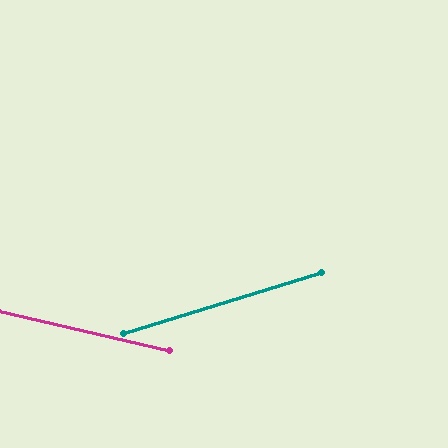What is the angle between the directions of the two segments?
Approximately 30 degrees.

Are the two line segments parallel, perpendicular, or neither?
Neither parallel nor perpendicular — they differ by about 30°.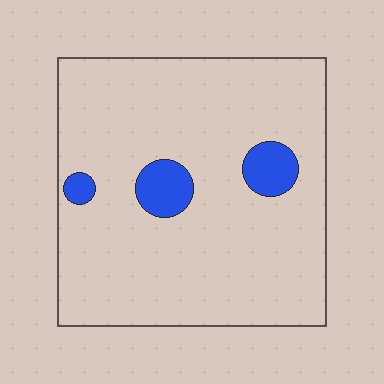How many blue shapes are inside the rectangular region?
3.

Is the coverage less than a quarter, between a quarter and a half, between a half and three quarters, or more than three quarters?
Less than a quarter.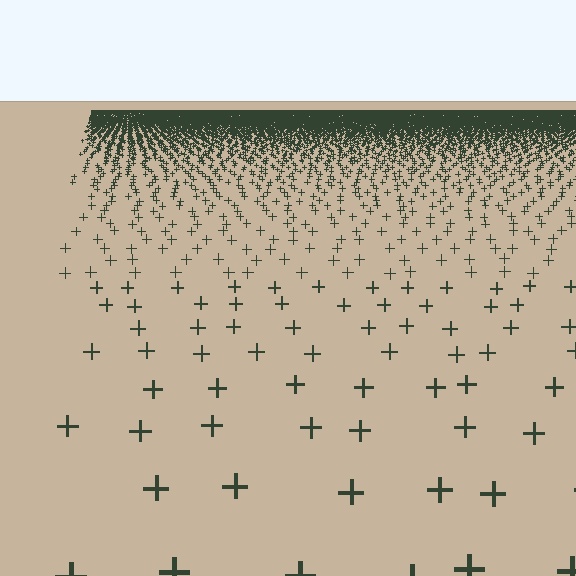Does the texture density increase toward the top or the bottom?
Density increases toward the top.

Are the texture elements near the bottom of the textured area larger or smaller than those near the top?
Larger. Near the bottom, elements are closer to the viewer and appear at a bigger on-screen size.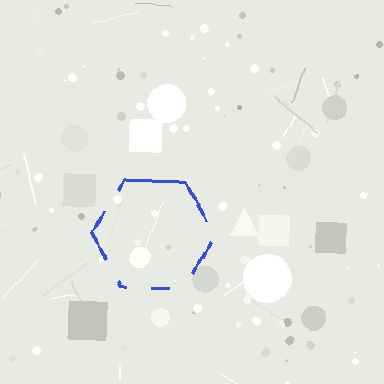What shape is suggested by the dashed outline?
The dashed outline suggests a hexagon.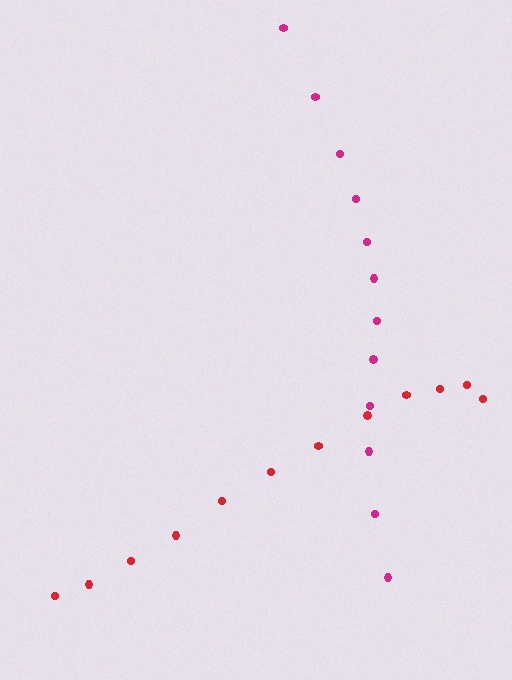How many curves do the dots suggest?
There are 2 distinct paths.